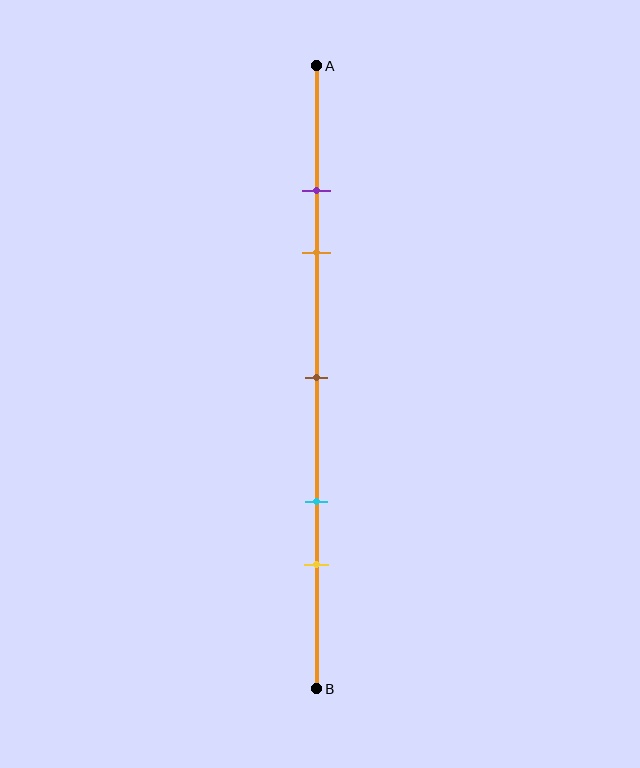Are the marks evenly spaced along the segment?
No, the marks are not evenly spaced.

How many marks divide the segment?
There are 5 marks dividing the segment.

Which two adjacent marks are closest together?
The purple and orange marks are the closest adjacent pair.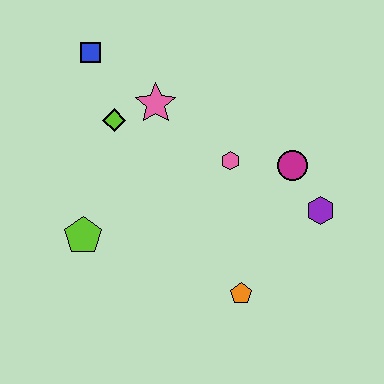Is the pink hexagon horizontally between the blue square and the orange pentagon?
Yes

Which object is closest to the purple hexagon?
The magenta circle is closest to the purple hexagon.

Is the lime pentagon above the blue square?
No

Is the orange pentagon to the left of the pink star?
No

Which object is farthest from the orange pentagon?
The blue square is farthest from the orange pentagon.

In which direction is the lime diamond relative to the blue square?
The lime diamond is below the blue square.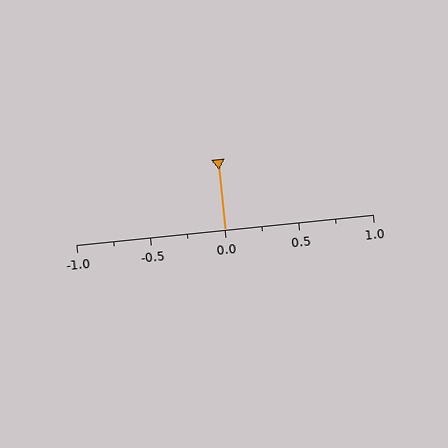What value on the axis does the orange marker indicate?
The marker indicates approximately 0.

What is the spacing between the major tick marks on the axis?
The major ticks are spaced 0.5 apart.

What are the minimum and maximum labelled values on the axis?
The axis runs from -1.0 to 1.0.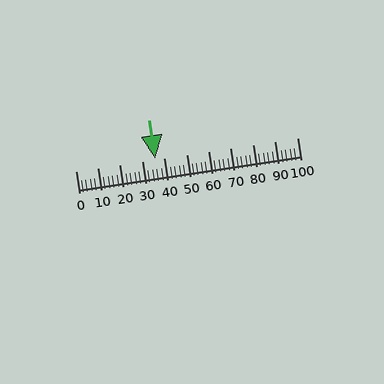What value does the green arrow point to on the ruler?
The green arrow points to approximately 36.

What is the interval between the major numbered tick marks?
The major tick marks are spaced 10 units apart.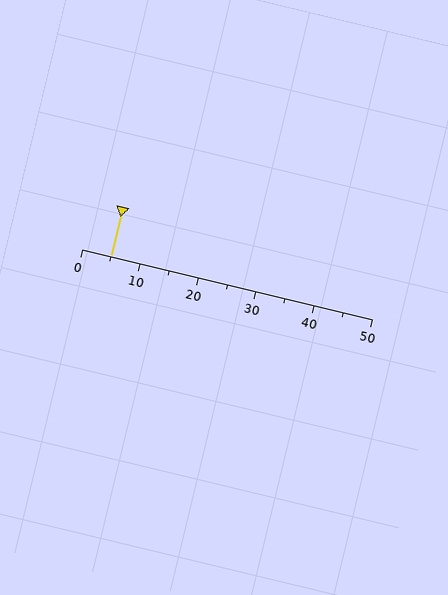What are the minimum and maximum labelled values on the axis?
The axis runs from 0 to 50.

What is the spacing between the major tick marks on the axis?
The major ticks are spaced 10 apart.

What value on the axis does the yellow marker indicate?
The marker indicates approximately 5.